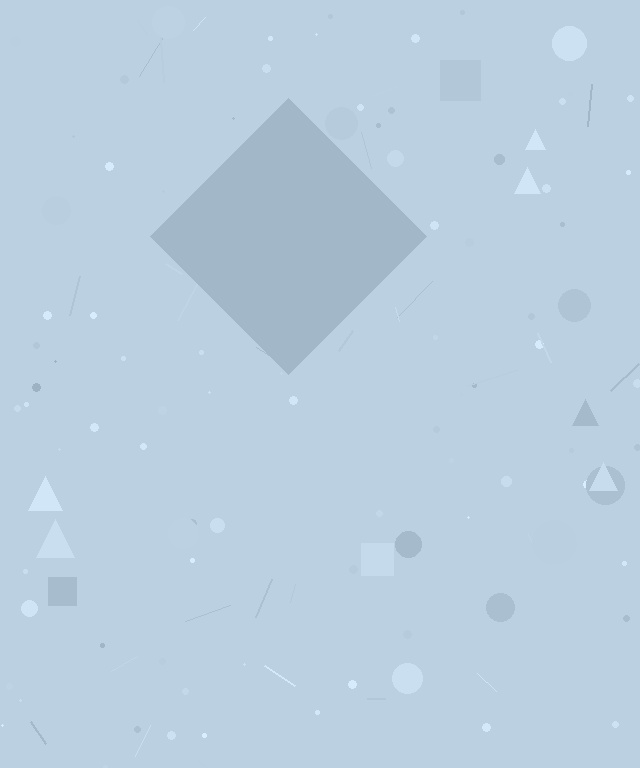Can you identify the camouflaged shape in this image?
The camouflaged shape is a diamond.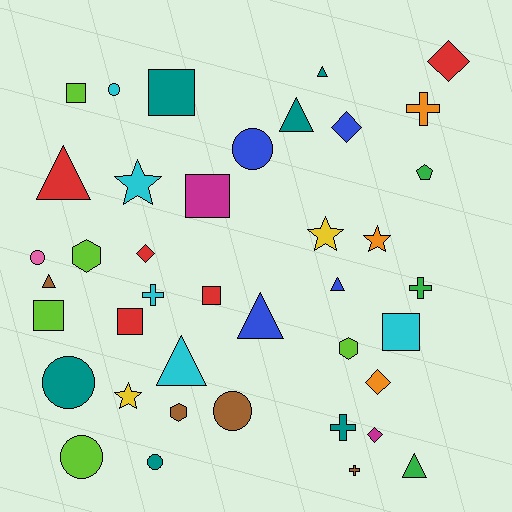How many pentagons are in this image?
There is 1 pentagon.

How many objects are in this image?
There are 40 objects.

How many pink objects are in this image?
There is 1 pink object.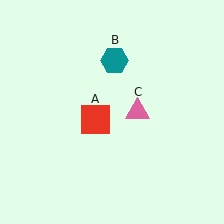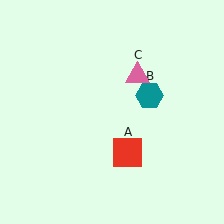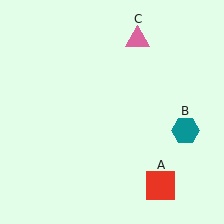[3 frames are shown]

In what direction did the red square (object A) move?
The red square (object A) moved down and to the right.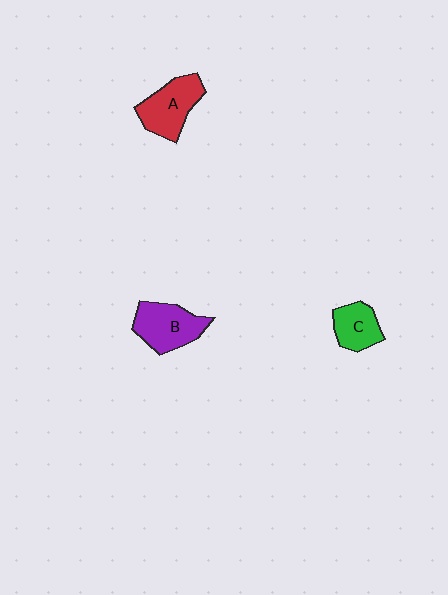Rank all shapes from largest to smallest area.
From largest to smallest: B (purple), A (red), C (green).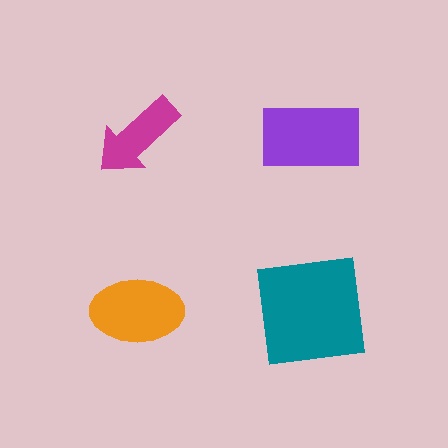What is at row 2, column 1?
An orange ellipse.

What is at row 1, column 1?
A magenta arrow.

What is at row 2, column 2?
A teal square.